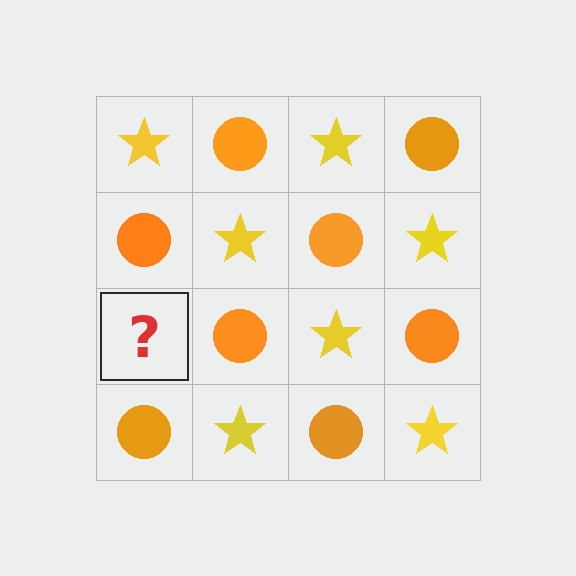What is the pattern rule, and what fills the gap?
The rule is that it alternates yellow star and orange circle in a checkerboard pattern. The gap should be filled with a yellow star.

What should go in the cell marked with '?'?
The missing cell should contain a yellow star.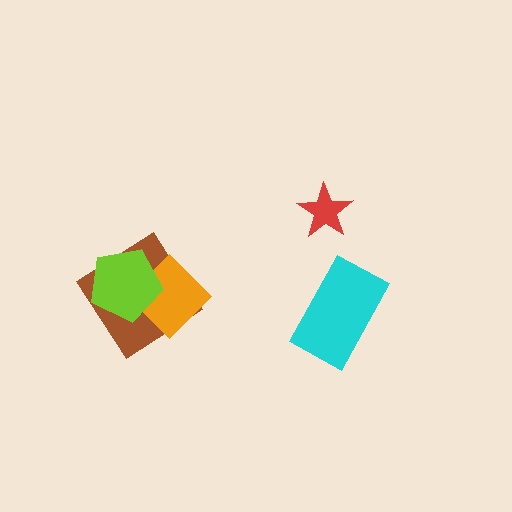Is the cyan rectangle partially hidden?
No, no other shape covers it.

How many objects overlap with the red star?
0 objects overlap with the red star.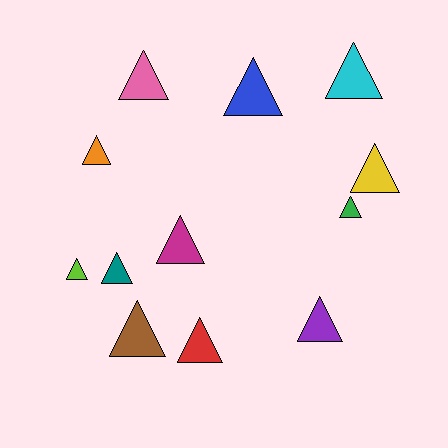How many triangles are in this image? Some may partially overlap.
There are 12 triangles.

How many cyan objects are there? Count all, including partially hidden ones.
There is 1 cyan object.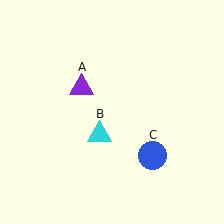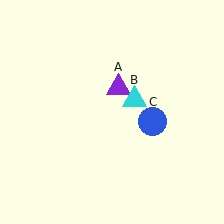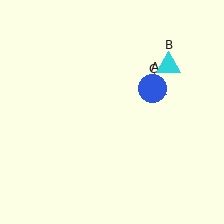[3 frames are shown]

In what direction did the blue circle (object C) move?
The blue circle (object C) moved up.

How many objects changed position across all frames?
3 objects changed position: purple triangle (object A), cyan triangle (object B), blue circle (object C).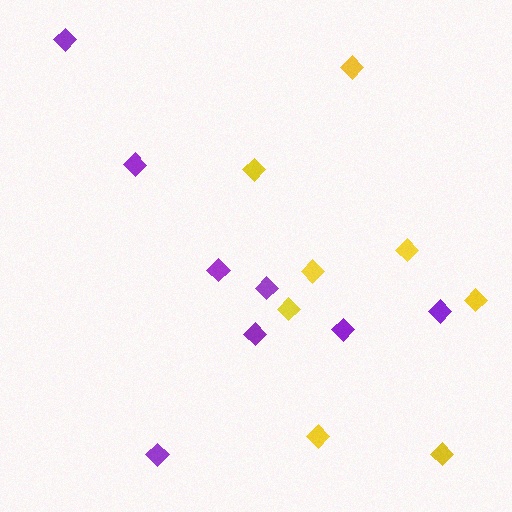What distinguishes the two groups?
There are 2 groups: one group of yellow diamonds (8) and one group of purple diamonds (8).